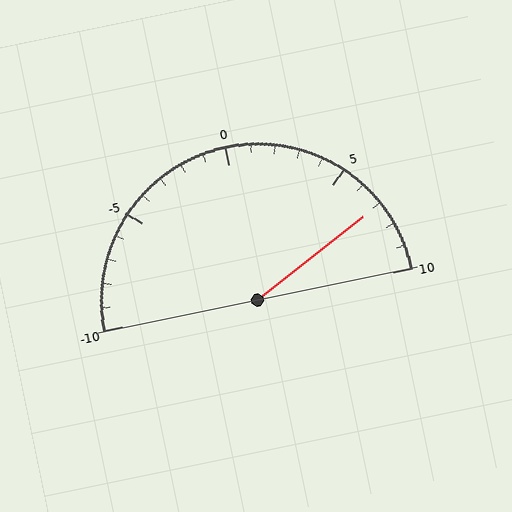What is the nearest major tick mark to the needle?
The nearest major tick mark is 5.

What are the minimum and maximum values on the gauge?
The gauge ranges from -10 to 10.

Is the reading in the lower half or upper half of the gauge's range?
The reading is in the upper half of the range (-10 to 10).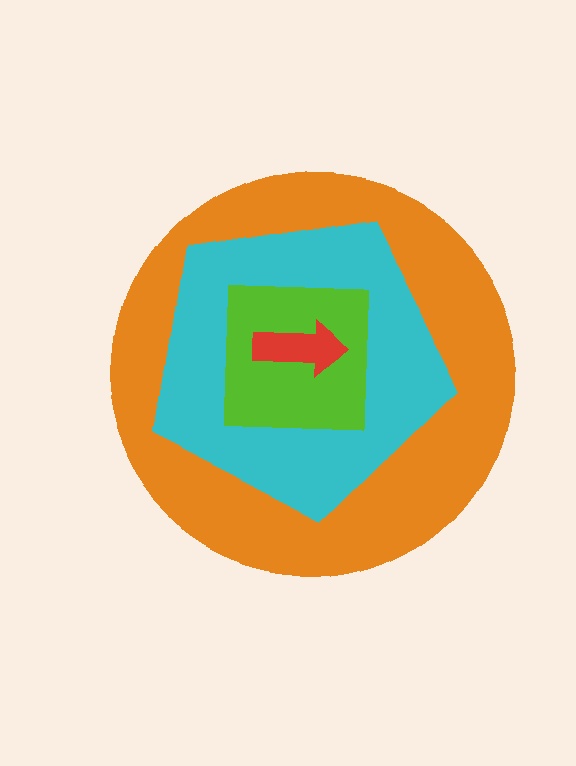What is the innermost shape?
The red arrow.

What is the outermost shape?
The orange circle.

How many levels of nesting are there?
4.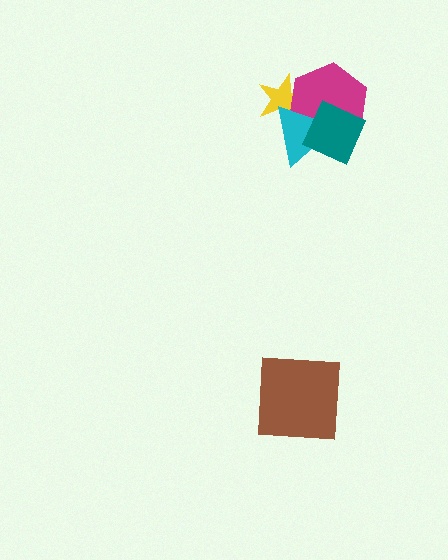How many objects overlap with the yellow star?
2 objects overlap with the yellow star.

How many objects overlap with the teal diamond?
2 objects overlap with the teal diamond.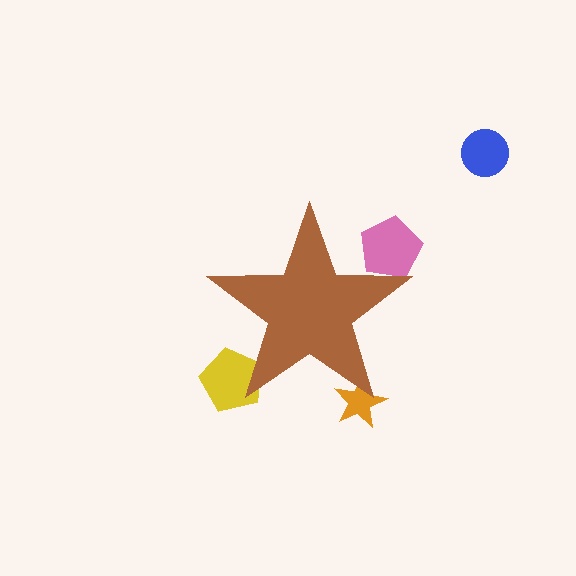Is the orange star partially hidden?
Yes, the orange star is partially hidden behind the brown star.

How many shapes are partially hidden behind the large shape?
3 shapes are partially hidden.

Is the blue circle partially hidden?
No, the blue circle is fully visible.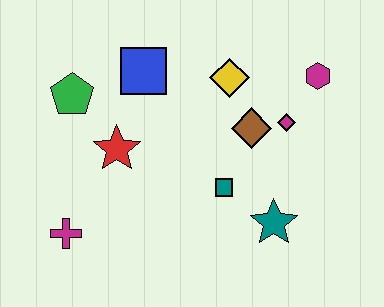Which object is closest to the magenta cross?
The red star is closest to the magenta cross.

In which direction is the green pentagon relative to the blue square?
The green pentagon is to the left of the blue square.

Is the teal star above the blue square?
No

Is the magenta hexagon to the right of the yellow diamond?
Yes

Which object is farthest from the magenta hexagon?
The magenta cross is farthest from the magenta hexagon.